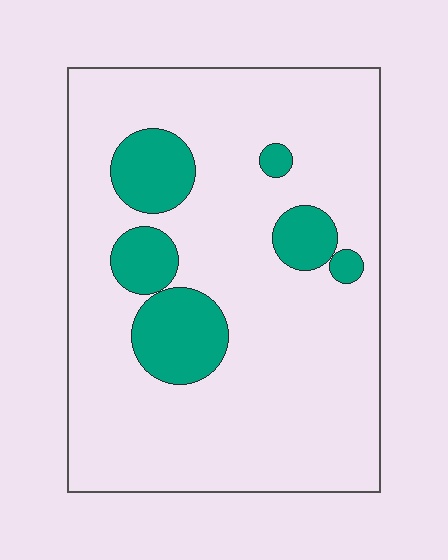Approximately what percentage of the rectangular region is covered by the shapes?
Approximately 15%.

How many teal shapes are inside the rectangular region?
6.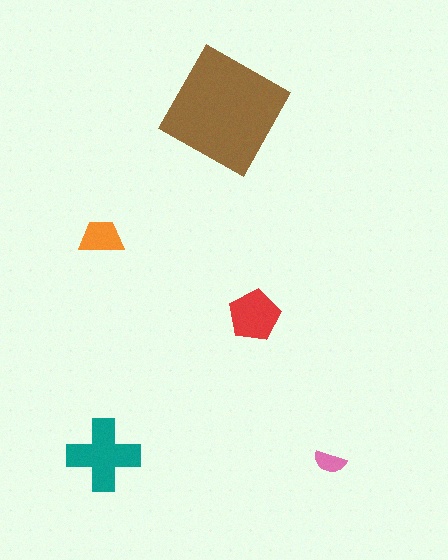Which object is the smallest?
The pink semicircle.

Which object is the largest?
The brown square.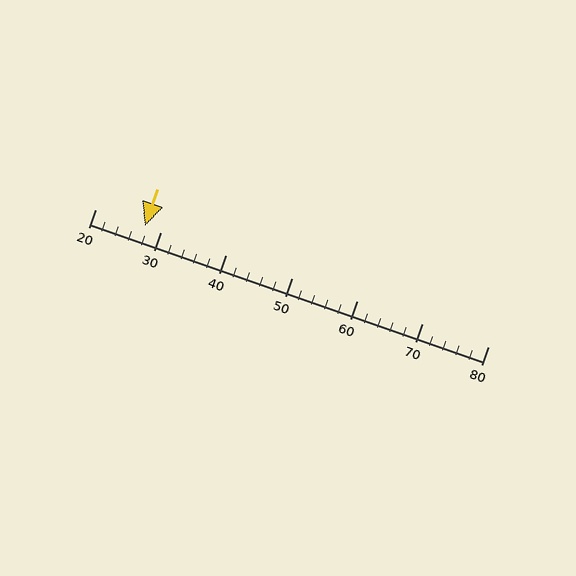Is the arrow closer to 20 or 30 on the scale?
The arrow is closer to 30.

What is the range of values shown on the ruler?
The ruler shows values from 20 to 80.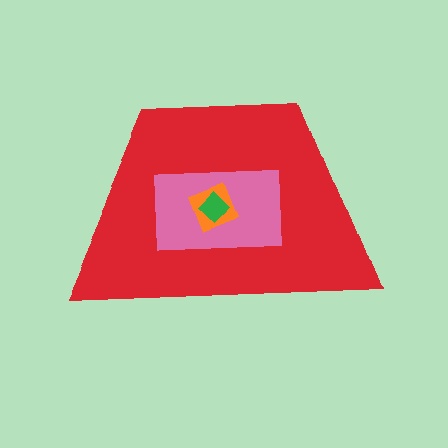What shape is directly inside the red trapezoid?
The pink rectangle.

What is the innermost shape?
The green diamond.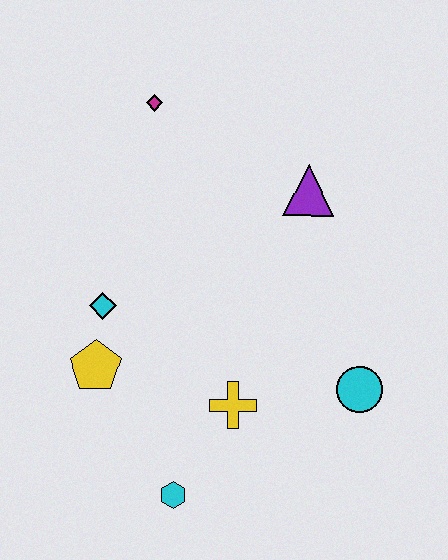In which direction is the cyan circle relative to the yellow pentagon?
The cyan circle is to the right of the yellow pentagon.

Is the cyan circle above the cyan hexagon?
Yes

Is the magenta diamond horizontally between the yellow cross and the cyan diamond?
Yes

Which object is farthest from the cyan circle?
The magenta diamond is farthest from the cyan circle.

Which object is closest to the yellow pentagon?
The cyan diamond is closest to the yellow pentagon.